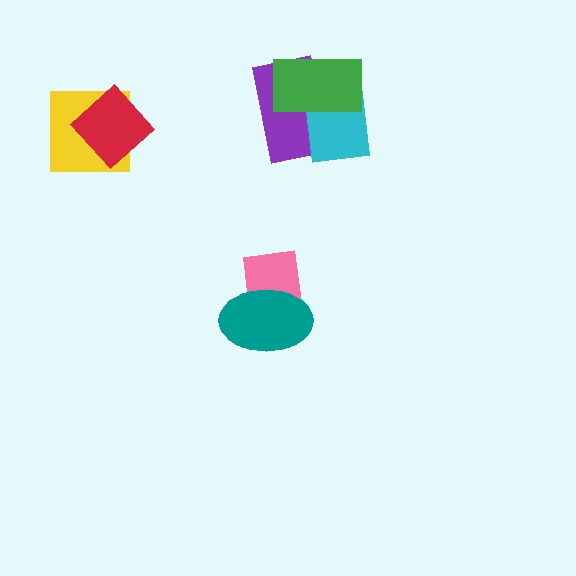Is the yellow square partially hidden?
Yes, it is partially covered by another shape.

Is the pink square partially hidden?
Yes, it is partially covered by another shape.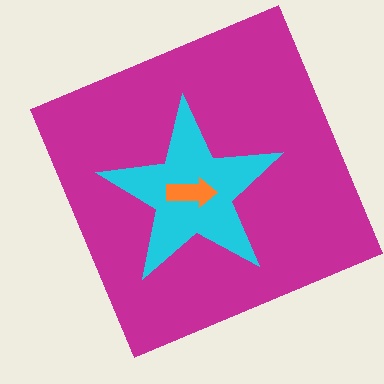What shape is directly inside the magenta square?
The cyan star.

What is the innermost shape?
The orange arrow.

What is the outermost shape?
The magenta square.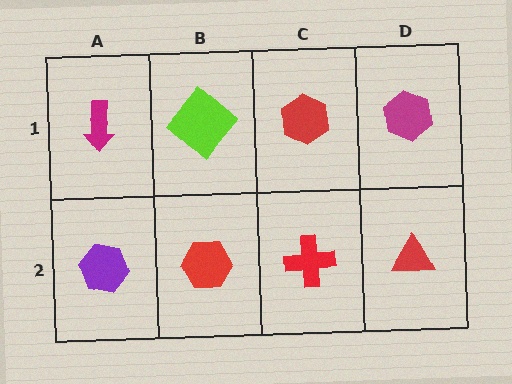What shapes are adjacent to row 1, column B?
A red hexagon (row 2, column B), a magenta arrow (row 1, column A), a red hexagon (row 1, column C).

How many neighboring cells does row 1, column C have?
3.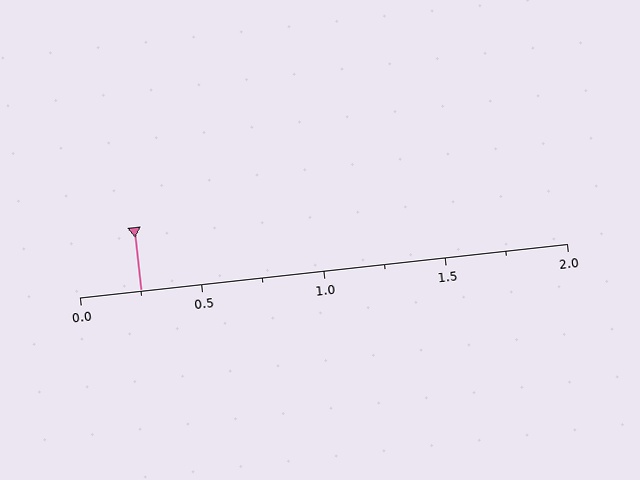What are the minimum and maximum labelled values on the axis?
The axis runs from 0.0 to 2.0.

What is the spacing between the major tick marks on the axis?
The major ticks are spaced 0.5 apart.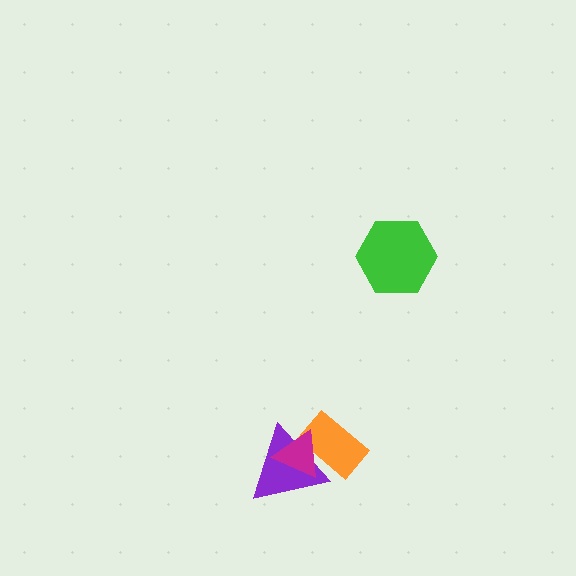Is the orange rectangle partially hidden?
Yes, it is partially covered by another shape.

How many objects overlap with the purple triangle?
2 objects overlap with the purple triangle.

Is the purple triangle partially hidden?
Yes, it is partially covered by another shape.